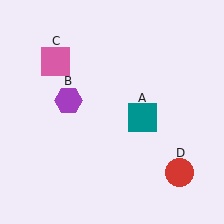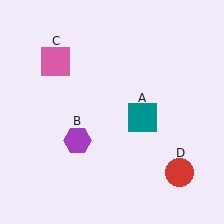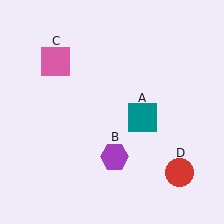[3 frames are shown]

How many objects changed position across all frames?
1 object changed position: purple hexagon (object B).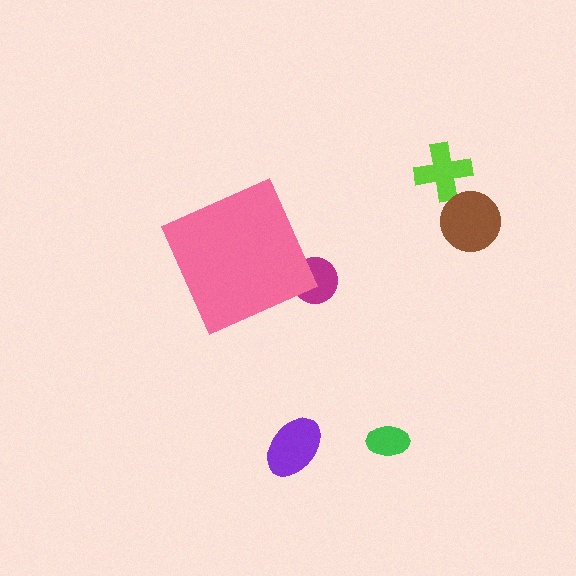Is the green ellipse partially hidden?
No, the green ellipse is fully visible.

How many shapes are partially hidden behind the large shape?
1 shape is partially hidden.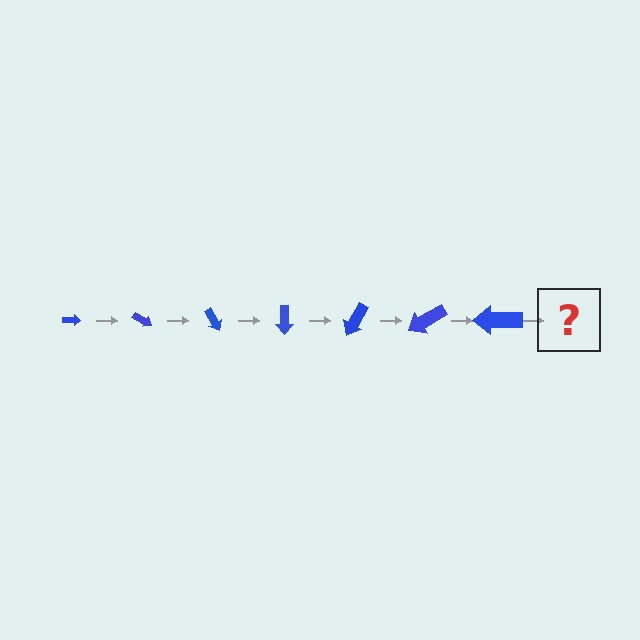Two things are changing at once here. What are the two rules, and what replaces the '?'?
The two rules are that the arrow grows larger each step and it rotates 30 degrees each step. The '?' should be an arrow, larger than the previous one and rotated 210 degrees from the start.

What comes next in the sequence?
The next element should be an arrow, larger than the previous one and rotated 210 degrees from the start.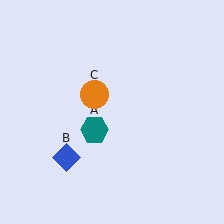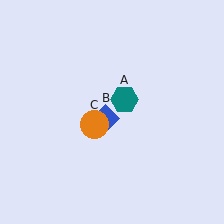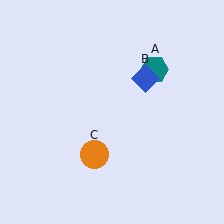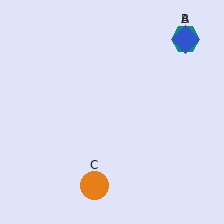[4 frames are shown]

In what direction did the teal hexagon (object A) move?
The teal hexagon (object A) moved up and to the right.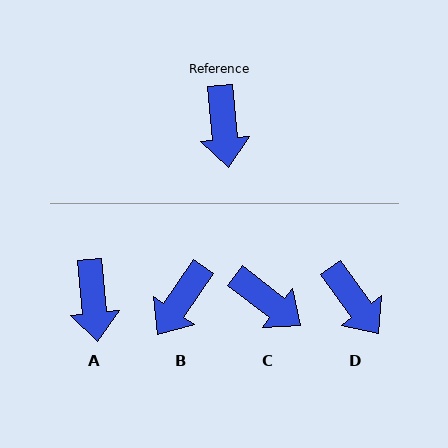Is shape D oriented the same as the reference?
No, it is off by about 31 degrees.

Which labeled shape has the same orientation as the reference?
A.